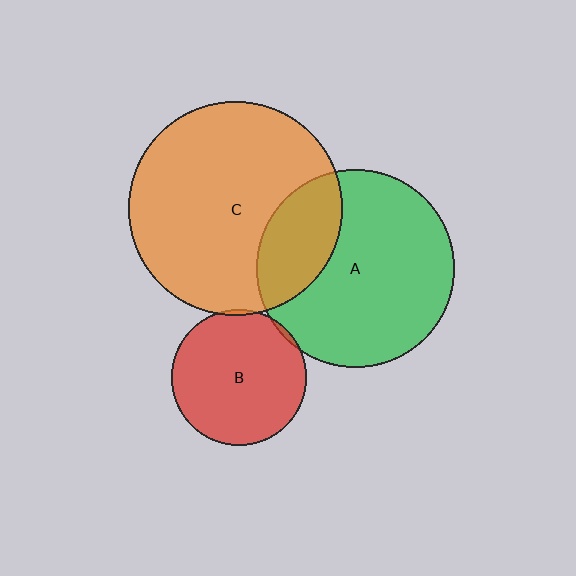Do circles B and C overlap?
Yes.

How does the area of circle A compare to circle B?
Approximately 2.2 times.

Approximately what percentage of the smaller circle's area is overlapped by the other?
Approximately 5%.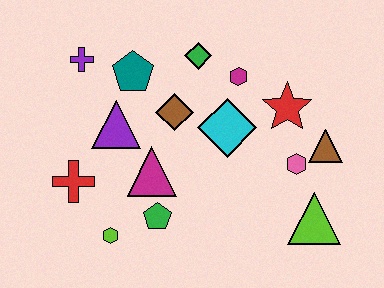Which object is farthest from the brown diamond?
The lime triangle is farthest from the brown diamond.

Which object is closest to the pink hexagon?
The brown triangle is closest to the pink hexagon.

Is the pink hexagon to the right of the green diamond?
Yes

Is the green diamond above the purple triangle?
Yes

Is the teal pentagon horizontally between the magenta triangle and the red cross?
Yes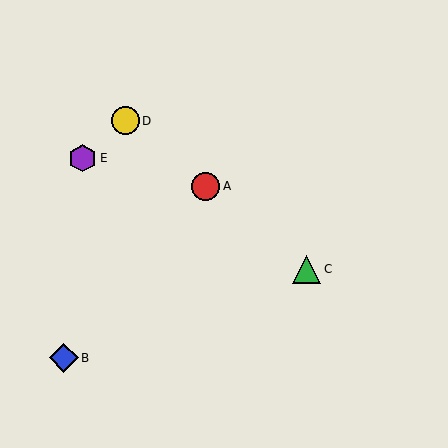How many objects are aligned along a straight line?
3 objects (A, C, D) are aligned along a straight line.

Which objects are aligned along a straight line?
Objects A, C, D are aligned along a straight line.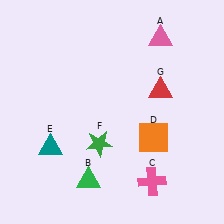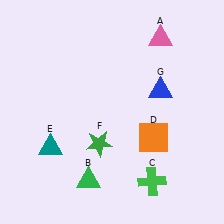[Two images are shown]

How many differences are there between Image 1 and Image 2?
There are 2 differences between the two images.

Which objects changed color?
C changed from pink to green. G changed from red to blue.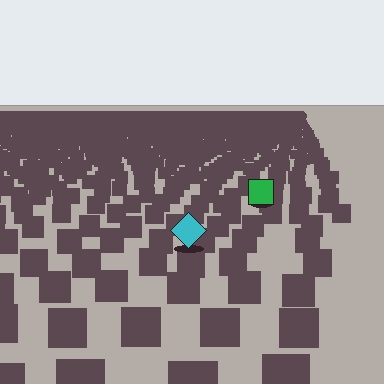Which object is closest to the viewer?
The cyan diamond is closest. The texture marks near it are larger and more spread out.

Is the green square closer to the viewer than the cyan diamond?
No. The cyan diamond is closer — you can tell from the texture gradient: the ground texture is coarser near it.